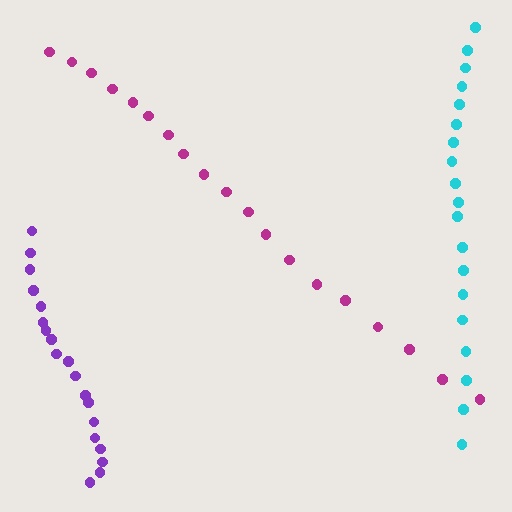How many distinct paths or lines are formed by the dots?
There are 3 distinct paths.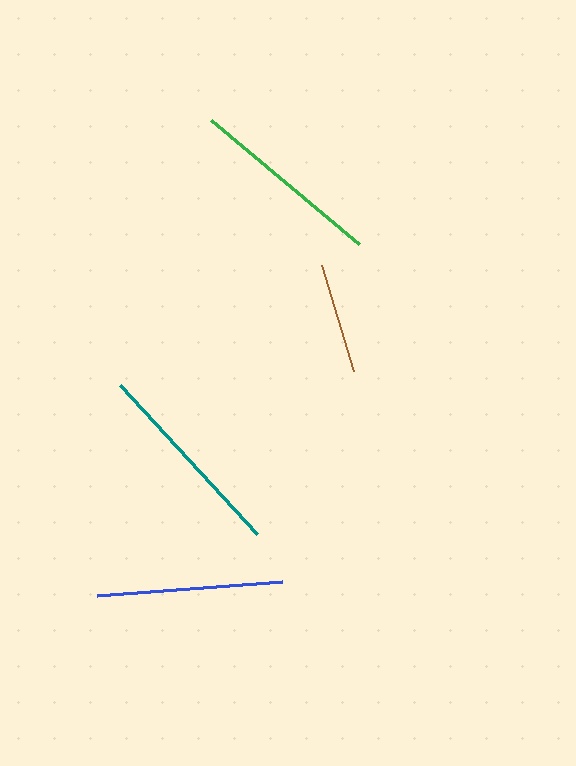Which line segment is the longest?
The teal line is the longest at approximately 203 pixels.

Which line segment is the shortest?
The brown line is the shortest at approximately 110 pixels.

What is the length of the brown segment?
The brown segment is approximately 110 pixels long.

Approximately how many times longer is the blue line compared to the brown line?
The blue line is approximately 1.7 times the length of the brown line.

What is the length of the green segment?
The green segment is approximately 193 pixels long.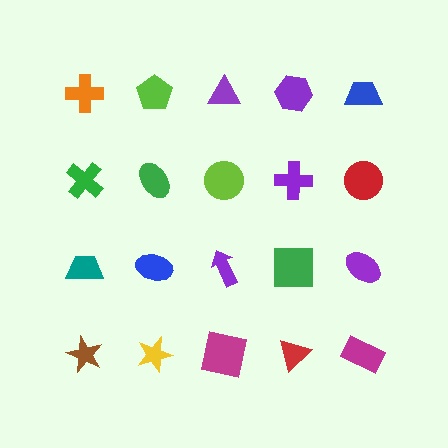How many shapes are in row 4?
5 shapes.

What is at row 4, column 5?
A magenta rectangle.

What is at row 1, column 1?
An orange cross.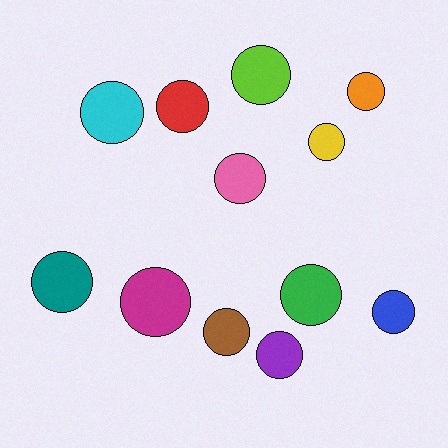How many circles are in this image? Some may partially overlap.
There are 12 circles.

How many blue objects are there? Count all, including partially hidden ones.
There is 1 blue object.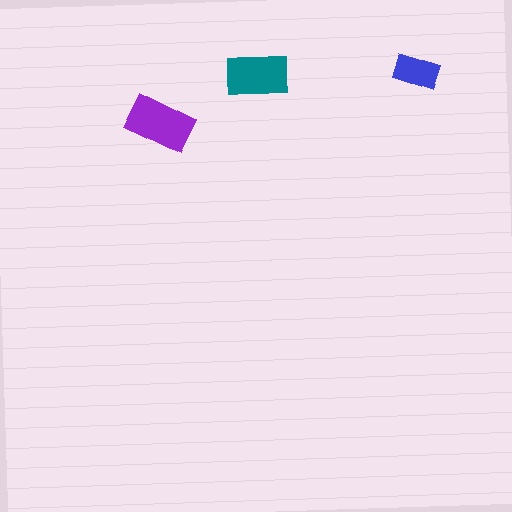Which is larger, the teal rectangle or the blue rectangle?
The teal one.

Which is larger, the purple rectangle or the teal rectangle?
The purple one.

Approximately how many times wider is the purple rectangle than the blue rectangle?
About 1.5 times wider.